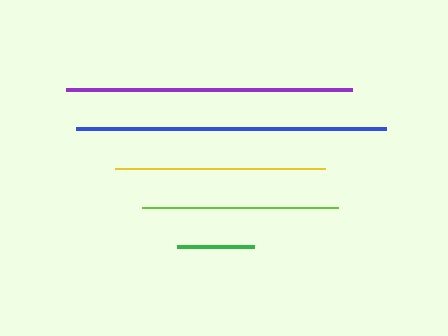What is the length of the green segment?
The green segment is approximately 77 pixels long.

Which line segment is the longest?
The blue line is the longest at approximately 310 pixels.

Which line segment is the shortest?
The green line is the shortest at approximately 77 pixels.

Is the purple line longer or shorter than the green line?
The purple line is longer than the green line.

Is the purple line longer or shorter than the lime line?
The purple line is longer than the lime line.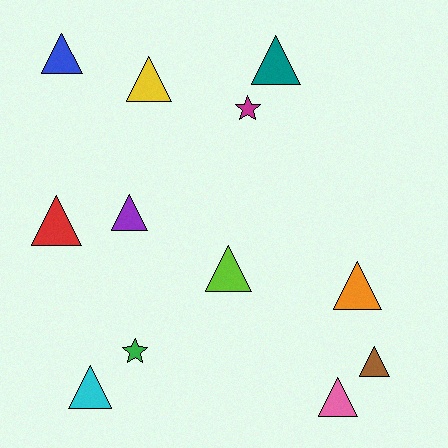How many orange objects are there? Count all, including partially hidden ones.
There is 1 orange object.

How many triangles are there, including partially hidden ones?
There are 10 triangles.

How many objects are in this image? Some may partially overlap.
There are 12 objects.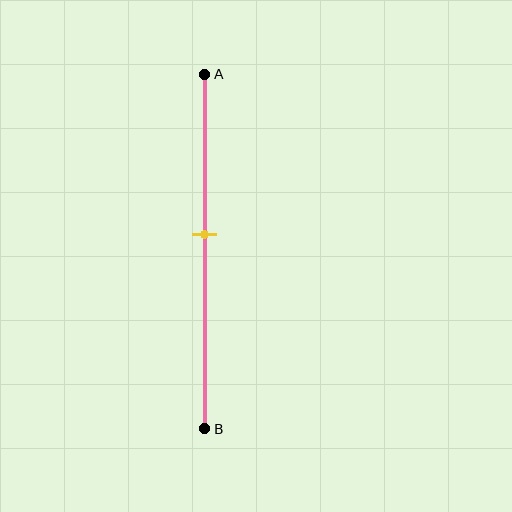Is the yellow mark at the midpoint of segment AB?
No, the mark is at about 45% from A, not at the 50% midpoint.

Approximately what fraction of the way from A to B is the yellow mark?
The yellow mark is approximately 45% of the way from A to B.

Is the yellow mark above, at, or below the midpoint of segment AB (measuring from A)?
The yellow mark is above the midpoint of segment AB.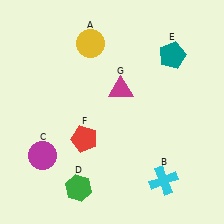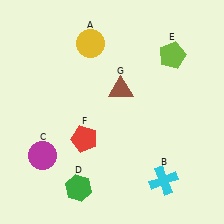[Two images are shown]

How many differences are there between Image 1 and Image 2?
There are 2 differences between the two images.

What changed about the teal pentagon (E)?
In Image 1, E is teal. In Image 2, it changed to lime.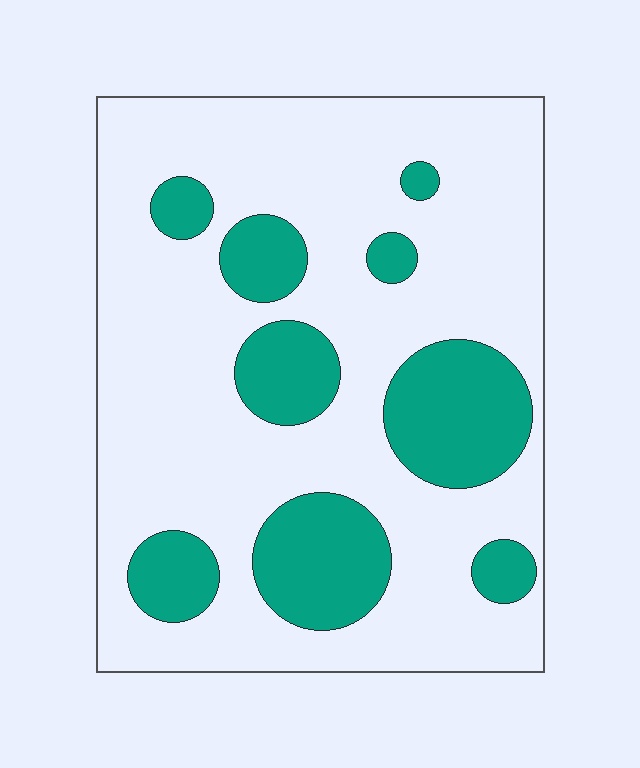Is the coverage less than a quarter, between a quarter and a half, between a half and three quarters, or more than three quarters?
Less than a quarter.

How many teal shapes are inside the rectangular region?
9.